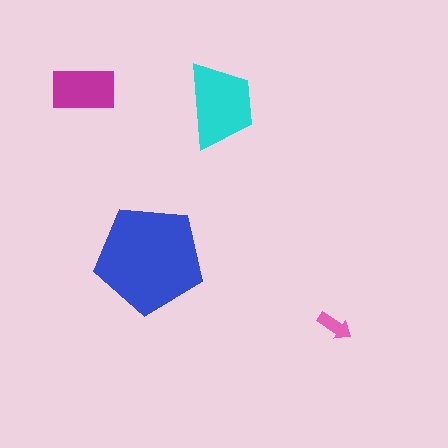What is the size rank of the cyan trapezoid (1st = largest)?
2nd.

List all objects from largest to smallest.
The blue pentagon, the cyan trapezoid, the magenta rectangle, the pink arrow.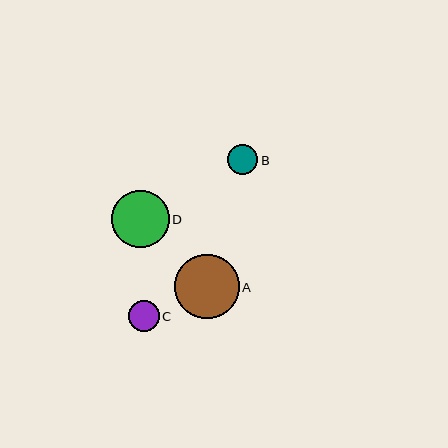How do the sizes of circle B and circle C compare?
Circle B and circle C are approximately the same size.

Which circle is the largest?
Circle A is the largest with a size of approximately 64 pixels.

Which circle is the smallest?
Circle C is the smallest with a size of approximately 30 pixels.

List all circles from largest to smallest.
From largest to smallest: A, D, B, C.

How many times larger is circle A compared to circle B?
Circle A is approximately 2.1 times the size of circle B.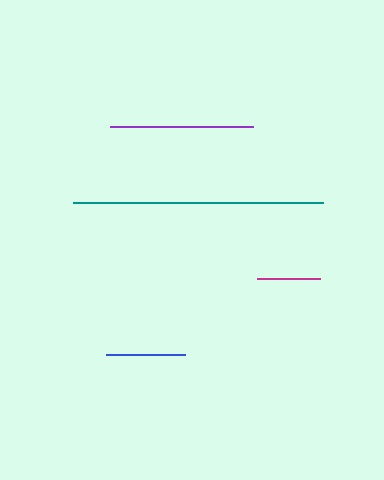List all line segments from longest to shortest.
From longest to shortest: teal, purple, blue, magenta.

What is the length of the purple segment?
The purple segment is approximately 143 pixels long.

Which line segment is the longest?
The teal line is the longest at approximately 249 pixels.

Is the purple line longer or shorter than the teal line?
The teal line is longer than the purple line.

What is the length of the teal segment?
The teal segment is approximately 249 pixels long.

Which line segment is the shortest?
The magenta line is the shortest at approximately 63 pixels.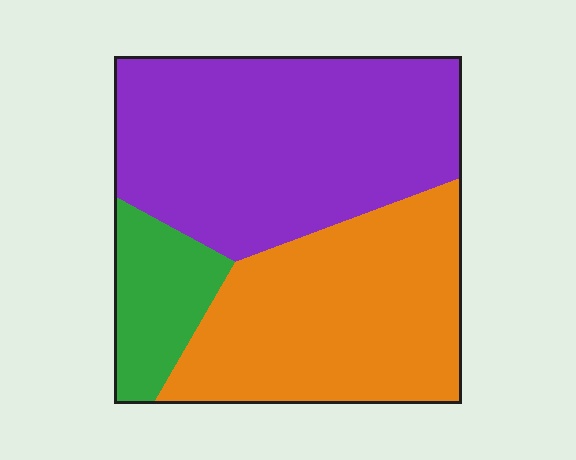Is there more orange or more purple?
Purple.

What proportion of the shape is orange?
Orange takes up about two fifths (2/5) of the shape.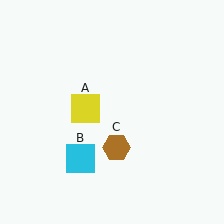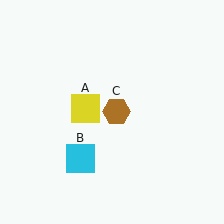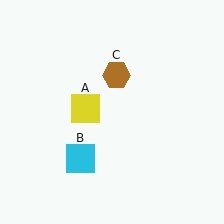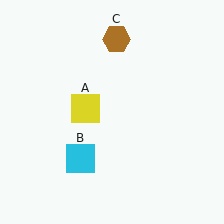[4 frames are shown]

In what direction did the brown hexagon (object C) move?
The brown hexagon (object C) moved up.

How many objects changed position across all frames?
1 object changed position: brown hexagon (object C).